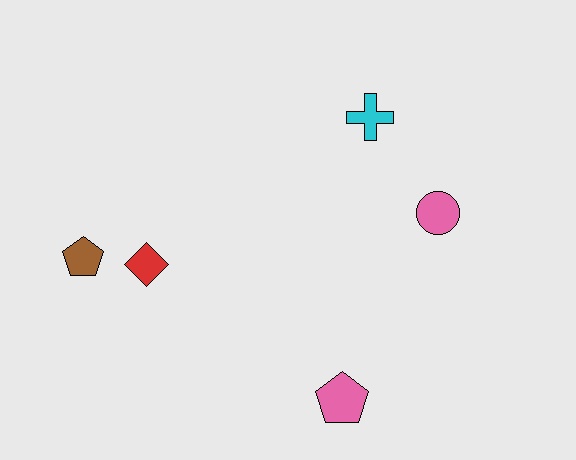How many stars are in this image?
There are no stars.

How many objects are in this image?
There are 5 objects.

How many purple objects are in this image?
There are no purple objects.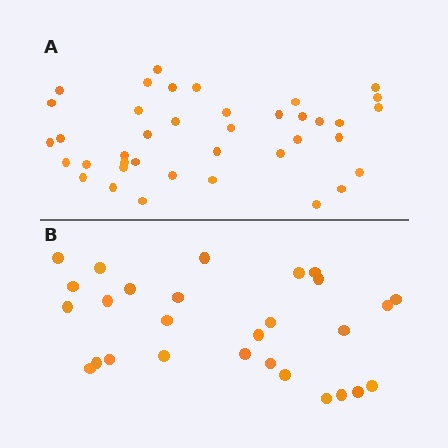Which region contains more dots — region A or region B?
Region A (the top region) has more dots.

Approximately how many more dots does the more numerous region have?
Region A has roughly 12 or so more dots than region B.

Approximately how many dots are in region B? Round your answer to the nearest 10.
About 30 dots. (The exact count is 28, which rounds to 30.)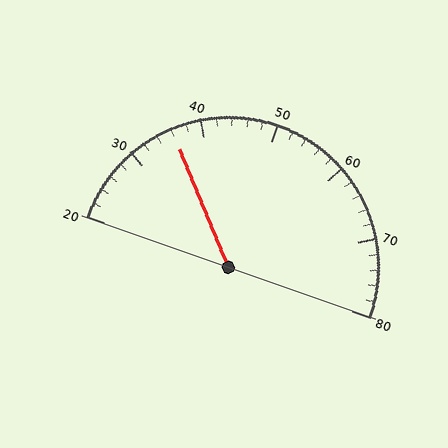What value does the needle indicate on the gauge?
The needle indicates approximately 36.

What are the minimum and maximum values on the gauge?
The gauge ranges from 20 to 80.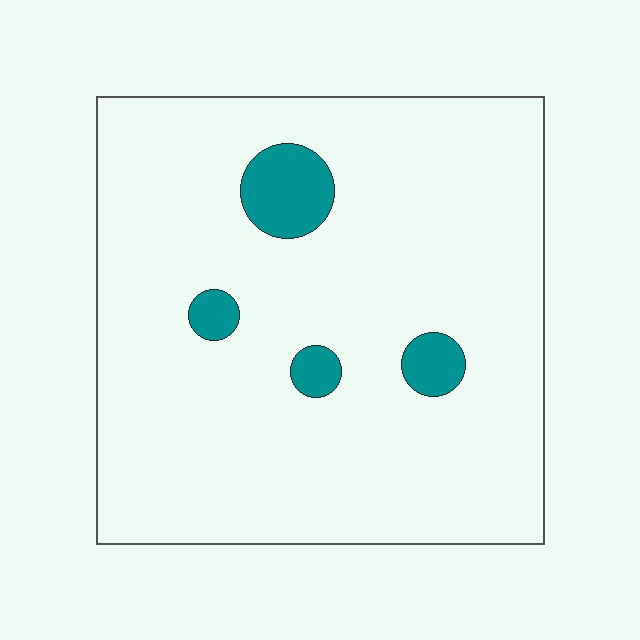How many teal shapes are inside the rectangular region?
4.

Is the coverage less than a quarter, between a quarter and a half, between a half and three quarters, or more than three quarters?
Less than a quarter.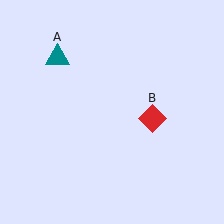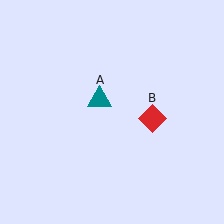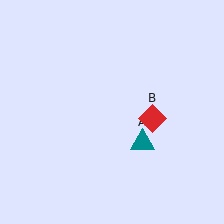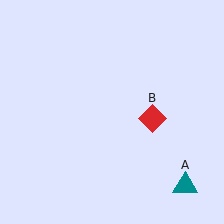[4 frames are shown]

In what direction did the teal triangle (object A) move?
The teal triangle (object A) moved down and to the right.